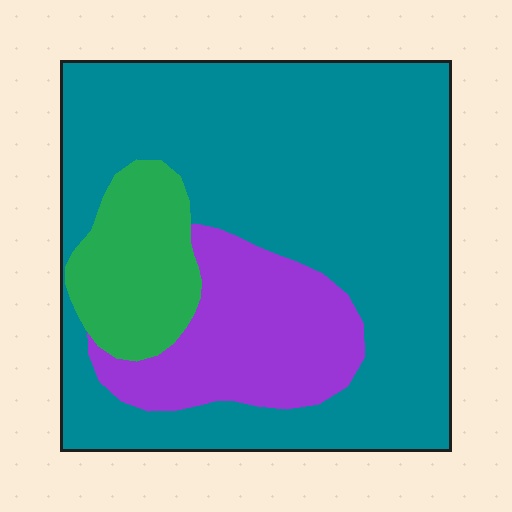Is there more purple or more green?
Purple.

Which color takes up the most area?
Teal, at roughly 70%.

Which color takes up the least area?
Green, at roughly 15%.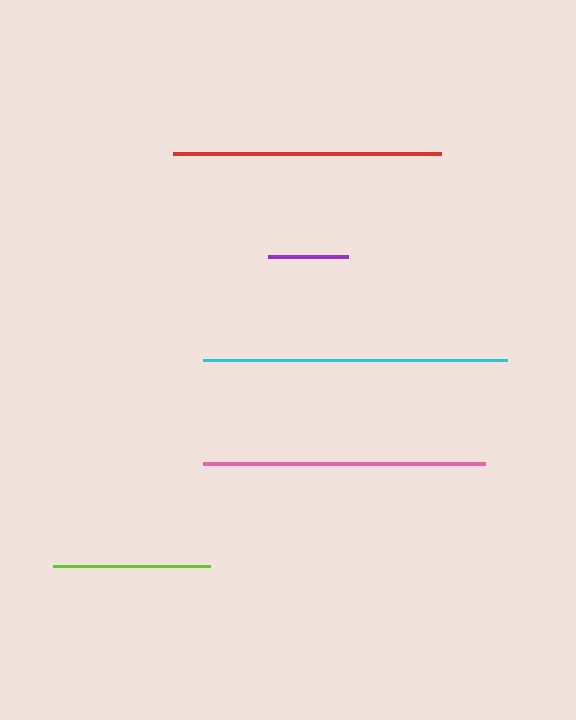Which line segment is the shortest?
The purple line is the shortest at approximately 80 pixels.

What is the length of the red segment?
The red segment is approximately 268 pixels long.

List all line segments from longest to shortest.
From longest to shortest: cyan, pink, red, lime, purple.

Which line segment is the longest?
The cyan line is the longest at approximately 305 pixels.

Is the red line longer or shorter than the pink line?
The pink line is longer than the red line.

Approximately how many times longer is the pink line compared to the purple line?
The pink line is approximately 3.5 times the length of the purple line.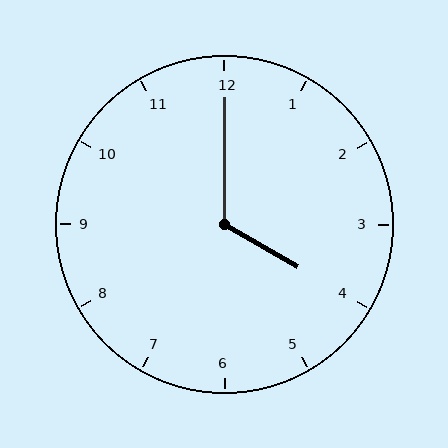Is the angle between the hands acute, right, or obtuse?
It is obtuse.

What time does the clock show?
4:00.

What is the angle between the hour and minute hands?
Approximately 120 degrees.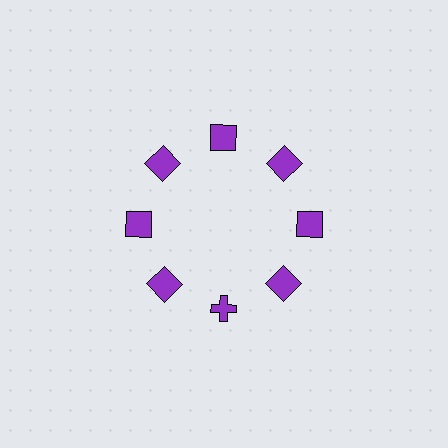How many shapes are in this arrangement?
There are 8 shapes arranged in a ring pattern.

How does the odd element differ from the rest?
It has a different shape: cross instead of square.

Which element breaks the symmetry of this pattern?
The purple cross at roughly the 6 o'clock position breaks the symmetry. All other shapes are purple squares.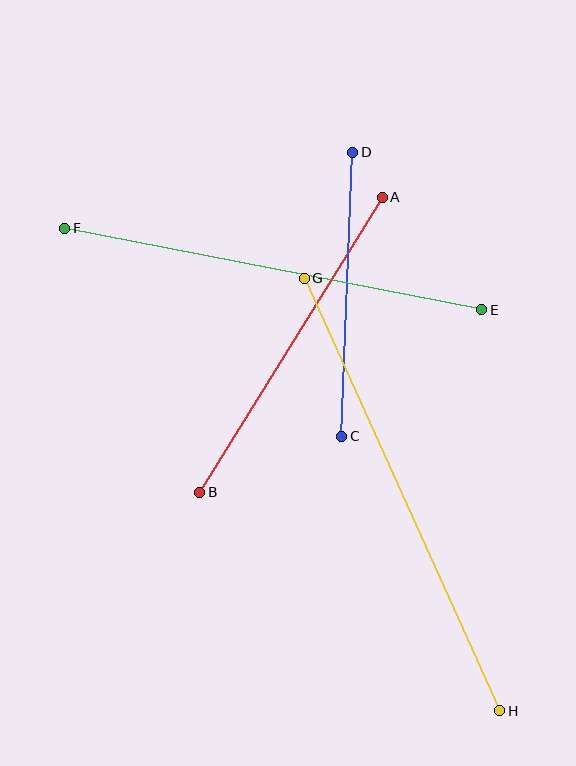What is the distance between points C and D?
The distance is approximately 284 pixels.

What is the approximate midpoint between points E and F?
The midpoint is at approximately (273, 269) pixels.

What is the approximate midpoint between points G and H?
The midpoint is at approximately (402, 495) pixels.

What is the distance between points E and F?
The distance is approximately 425 pixels.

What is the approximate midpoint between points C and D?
The midpoint is at approximately (347, 294) pixels.